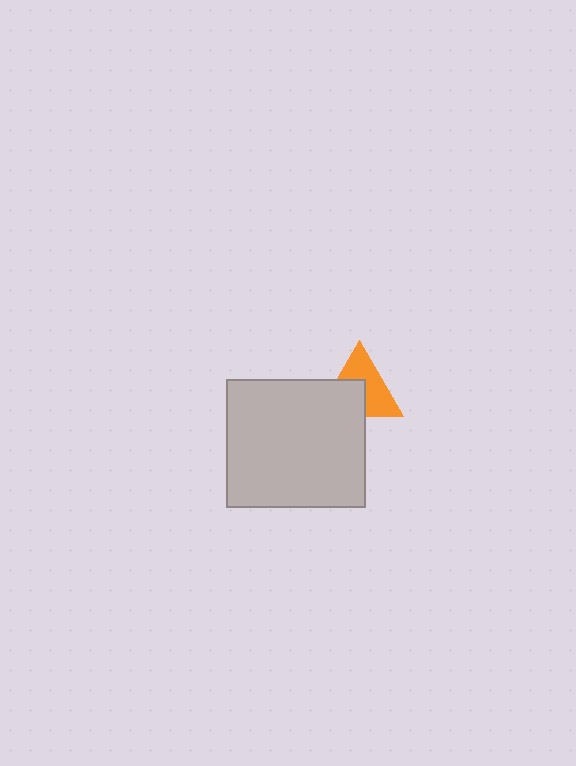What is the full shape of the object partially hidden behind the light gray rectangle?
The partially hidden object is an orange triangle.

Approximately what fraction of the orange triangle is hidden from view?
Roughly 43% of the orange triangle is hidden behind the light gray rectangle.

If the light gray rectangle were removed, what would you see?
You would see the complete orange triangle.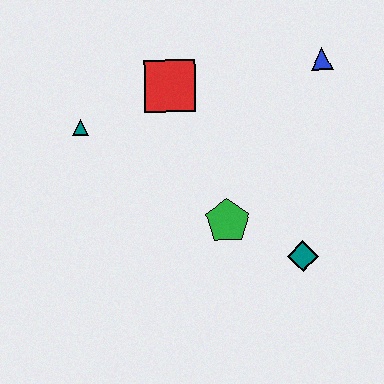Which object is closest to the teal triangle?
The red square is closest to the teal triangle.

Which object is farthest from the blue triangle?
The teal triangle is farthest from the blue triangle.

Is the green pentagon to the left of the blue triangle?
Yes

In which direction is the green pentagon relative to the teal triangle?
The green pentagon is to the right of the teal triangle.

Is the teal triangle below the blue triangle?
Yes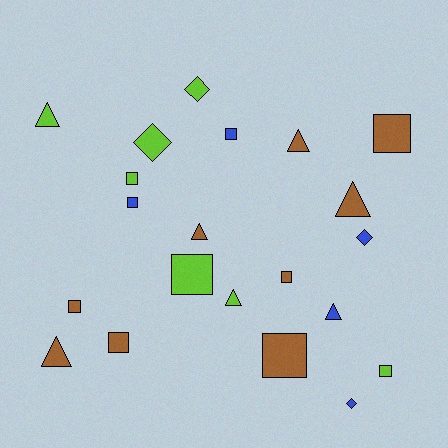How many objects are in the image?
There are 21 objects.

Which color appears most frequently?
Brown, with 9 objects.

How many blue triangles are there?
There is 1 blue triangle.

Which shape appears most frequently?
Square, with 10 objects.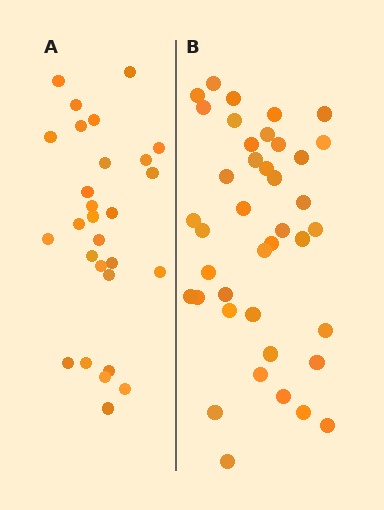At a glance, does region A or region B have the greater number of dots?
Region B (the right region) has more dots.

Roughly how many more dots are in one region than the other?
Region B has roughly 12 or so more dots than region A.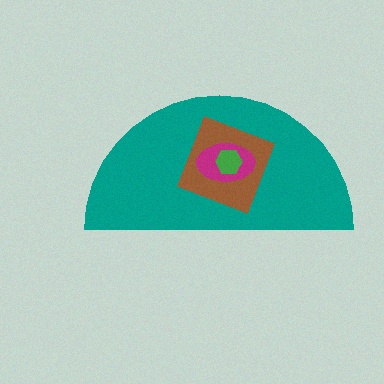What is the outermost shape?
The teal semicircle.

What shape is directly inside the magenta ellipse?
The green hexagon.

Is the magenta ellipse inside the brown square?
Yes.